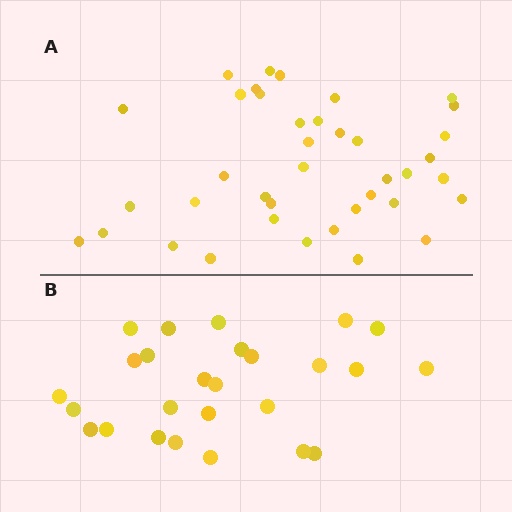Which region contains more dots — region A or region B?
Region A (the top region) has more dots.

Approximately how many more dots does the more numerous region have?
Region A has approximately 15 more dots than region B.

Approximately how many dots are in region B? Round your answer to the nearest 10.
About 30 dots. (The exact count is 26, which rounds to 30.)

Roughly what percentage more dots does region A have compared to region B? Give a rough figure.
About 50% more.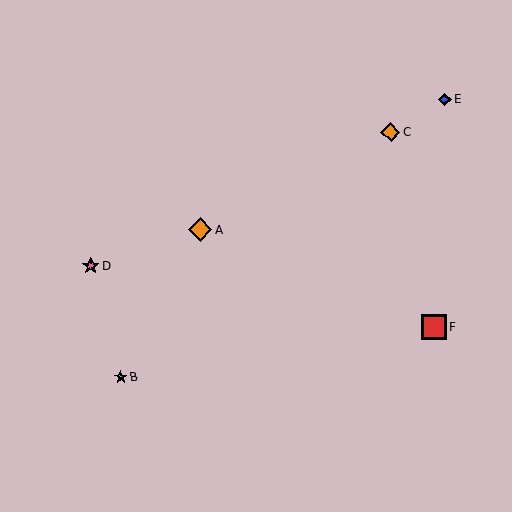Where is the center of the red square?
The center of the red square is at (434, 327).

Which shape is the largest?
The red square (labeled F) is the largest.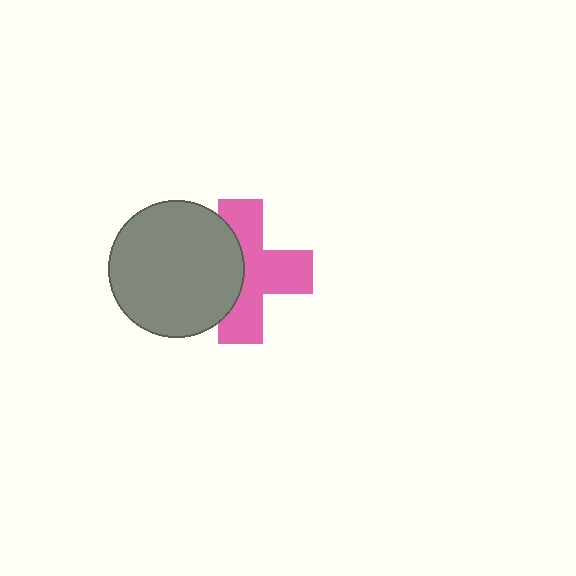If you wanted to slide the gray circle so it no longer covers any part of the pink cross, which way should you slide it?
Slide it left — that is the most direct way to separate the two shapes.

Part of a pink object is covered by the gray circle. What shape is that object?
It is a cross.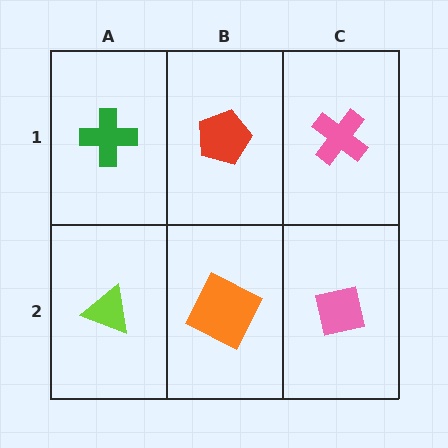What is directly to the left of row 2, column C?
An orange square.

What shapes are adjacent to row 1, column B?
An orange square (row 2, column B), a green cross (row 1, column A), a pink cross (row 1, column C).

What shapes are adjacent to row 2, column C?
A pink cross (row 1, column C), an orange square (row 2, column B).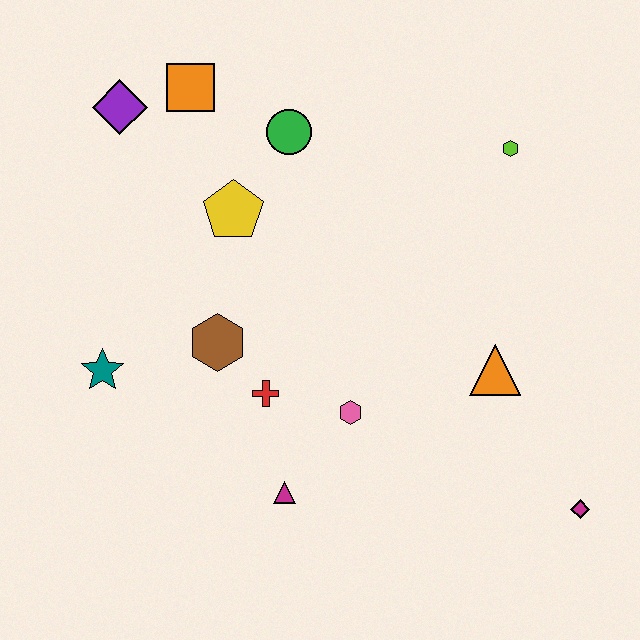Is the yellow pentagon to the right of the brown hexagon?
Yes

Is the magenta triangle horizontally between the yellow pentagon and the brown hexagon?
No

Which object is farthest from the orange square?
The magenta diamond is farthest from the orange square.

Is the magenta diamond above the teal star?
No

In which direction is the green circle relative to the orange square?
The green circle is to the right of the orange square.